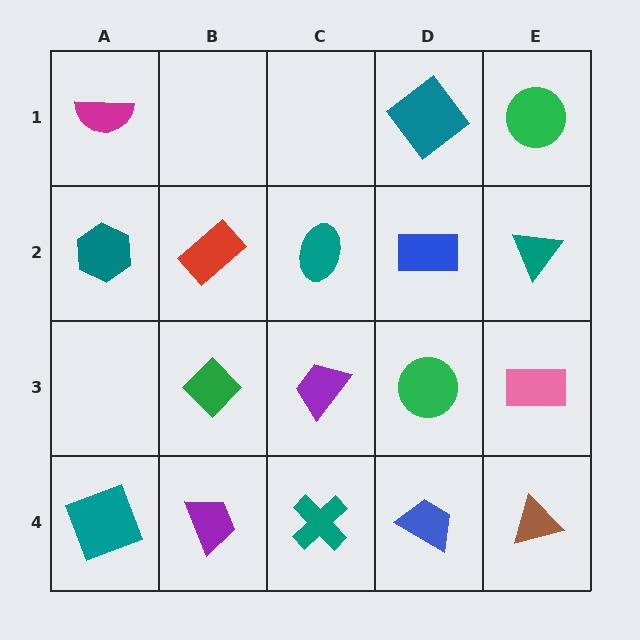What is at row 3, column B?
A green diamond.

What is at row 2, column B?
A red rectangle.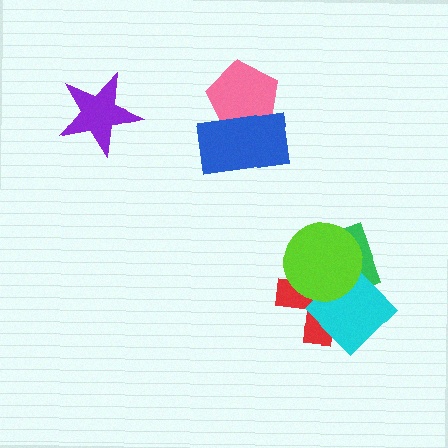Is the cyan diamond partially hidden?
Yes, it is partially covered by another shape.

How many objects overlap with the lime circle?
3 objects overlap with the lime circle.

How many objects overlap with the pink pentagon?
1 object overlaps with the pink pentagon.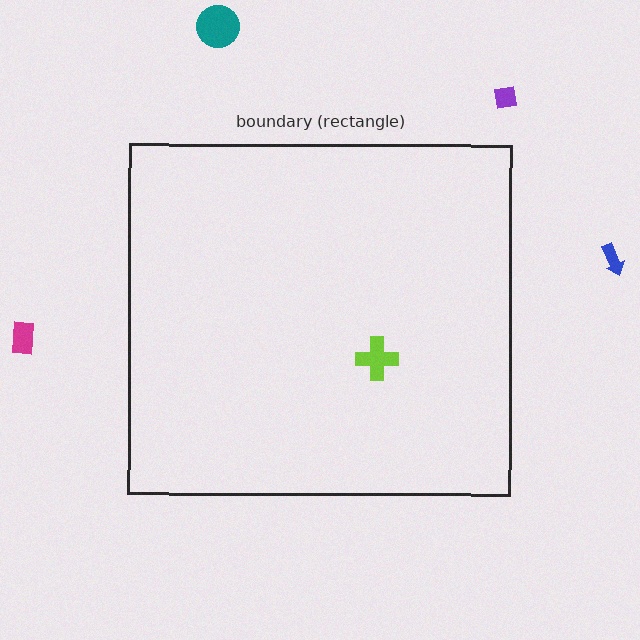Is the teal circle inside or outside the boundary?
Outside.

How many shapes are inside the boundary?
1 inside, 4 outside.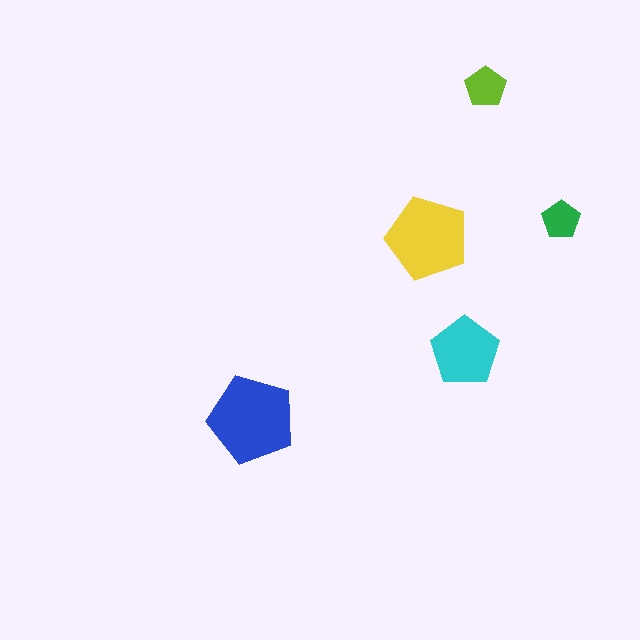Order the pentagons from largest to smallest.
the blue one, the yellow one, the cyan one, the lime one, the green one.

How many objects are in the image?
There are 5 objects in the image.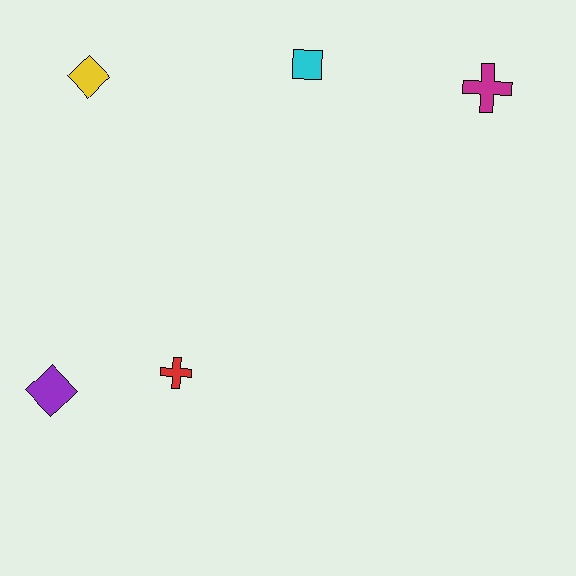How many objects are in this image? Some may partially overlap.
There are 5 objects.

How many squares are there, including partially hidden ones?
There is 1 square.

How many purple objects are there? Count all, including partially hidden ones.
There is 1 purple object.